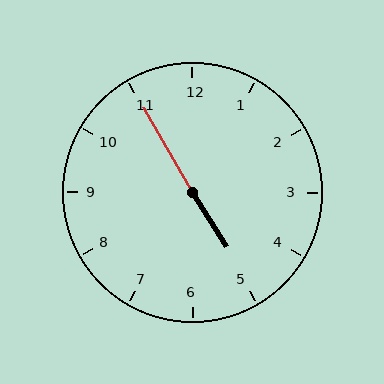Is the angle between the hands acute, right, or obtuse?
It is obtuse.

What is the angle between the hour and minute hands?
Approximately 178 degrees.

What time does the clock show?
4:55.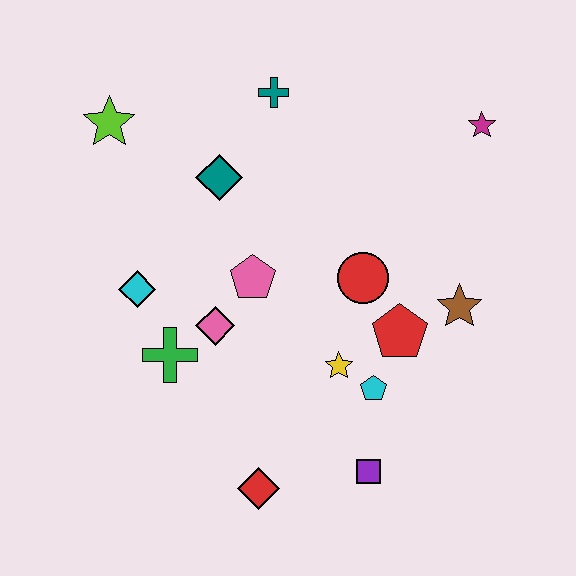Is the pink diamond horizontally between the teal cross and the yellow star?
No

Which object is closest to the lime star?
The teal diamond is closest to the lime star.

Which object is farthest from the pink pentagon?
The magenta star is farthest from the pink pentagon.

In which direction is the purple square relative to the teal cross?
The purple square is below the teal cross.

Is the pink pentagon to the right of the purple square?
No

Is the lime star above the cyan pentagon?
Yes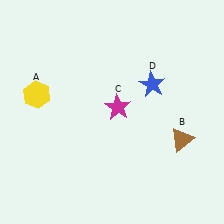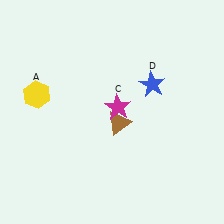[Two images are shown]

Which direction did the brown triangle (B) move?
The brown triangle (B) moved left.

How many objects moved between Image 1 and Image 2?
1 object moved between the two images.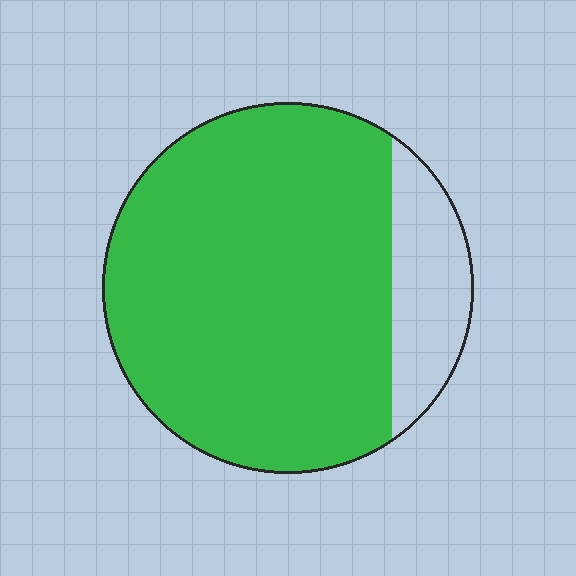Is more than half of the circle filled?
Yes.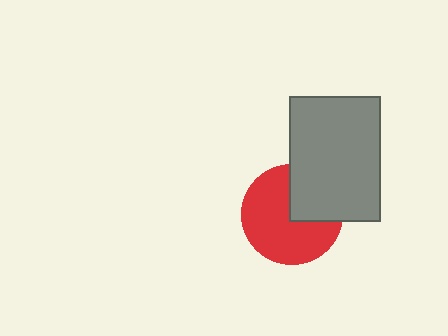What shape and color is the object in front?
The object in front is a gray rectangle.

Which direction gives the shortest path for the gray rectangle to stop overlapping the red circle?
Moving toward the upper-right gives the shortest separation.